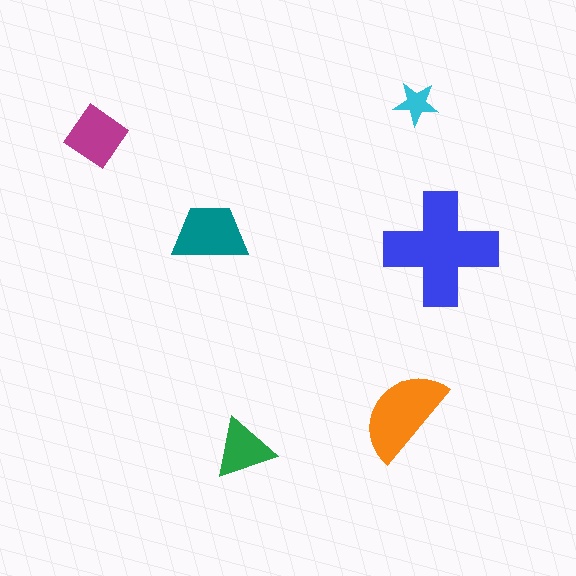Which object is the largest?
The blue cross.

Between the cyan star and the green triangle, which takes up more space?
The green triangle.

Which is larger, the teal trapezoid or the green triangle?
The teal trapezoid.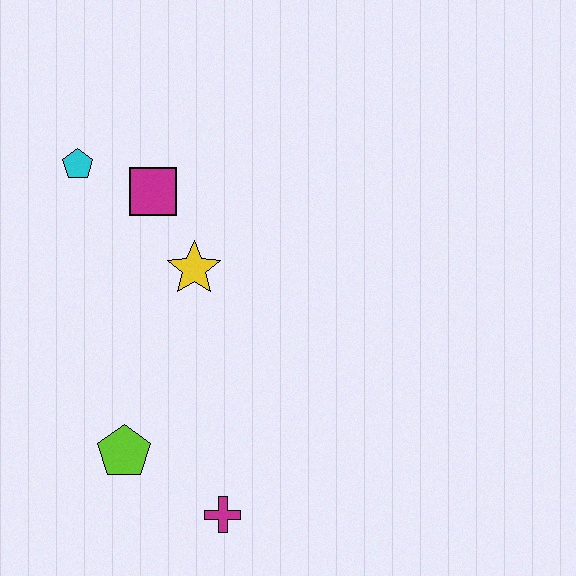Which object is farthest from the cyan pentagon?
The magenta cross is farthest from the cyan pentagon.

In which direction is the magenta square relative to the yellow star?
The magenta square is above the yellow star.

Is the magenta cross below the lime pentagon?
Yes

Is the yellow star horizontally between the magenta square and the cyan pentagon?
No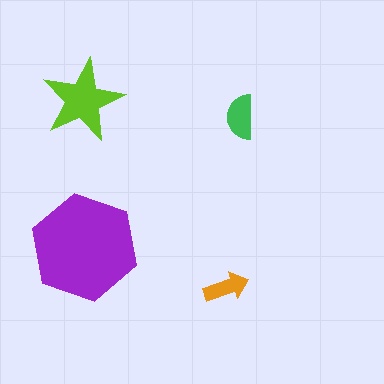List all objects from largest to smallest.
The purple hexagon, the lime star, the green semicircle, the orange arrow.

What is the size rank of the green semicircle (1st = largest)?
3rd.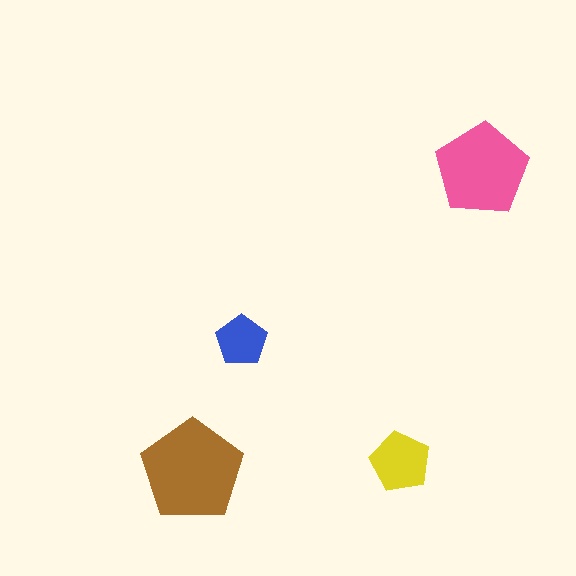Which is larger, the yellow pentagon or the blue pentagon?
The yellow one.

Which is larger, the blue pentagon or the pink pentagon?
The pink one.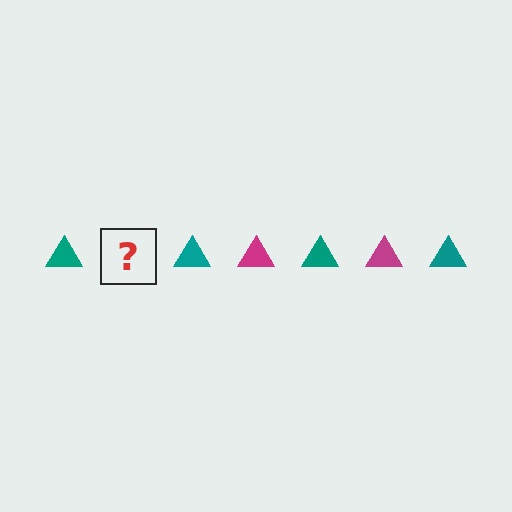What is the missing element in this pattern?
The missing element is a magenta triangle.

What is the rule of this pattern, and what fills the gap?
The rule is that the pattern cycles through teal, magenta triangles. The gap should be filled with a magenta triangle.